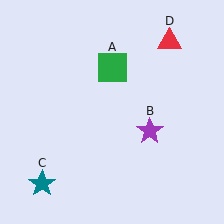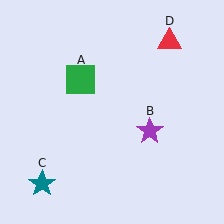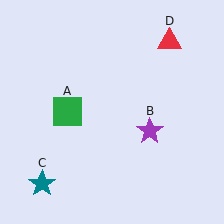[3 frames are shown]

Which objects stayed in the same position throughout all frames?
Purple star (object B) and teal star (object C) and red triangle (object D) remained stationary.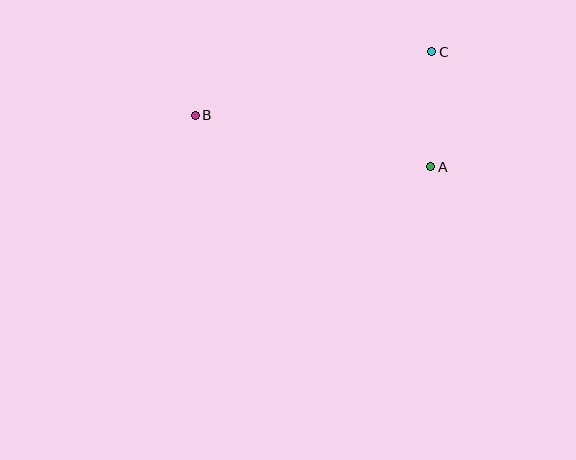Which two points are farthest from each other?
Points B and C are farthest from each other.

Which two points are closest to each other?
Points A and C are closest to each other.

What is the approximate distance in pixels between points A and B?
The distance between A and B is approximately 241 pixels.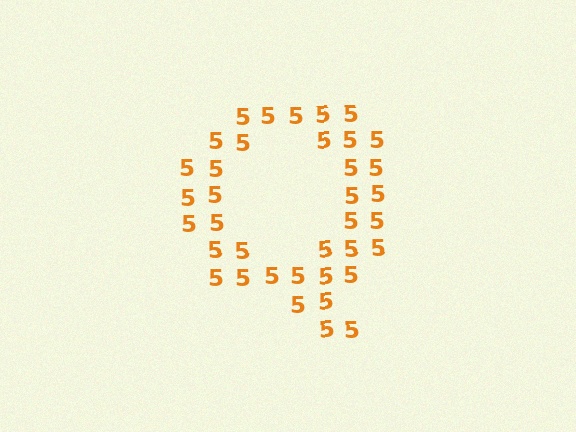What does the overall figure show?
The overall figure shows the letter Q.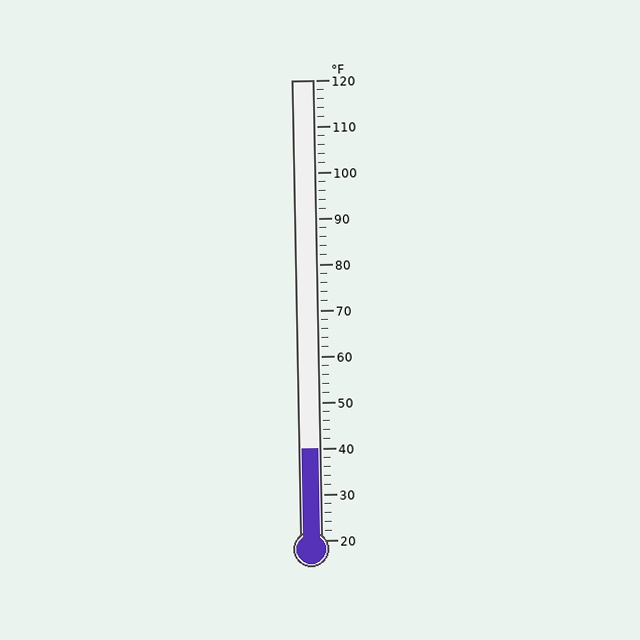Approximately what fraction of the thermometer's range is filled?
The thermometer is filled to approximately 20% of its range.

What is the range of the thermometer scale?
The thermometer scale ranges from 20°F to 120°F.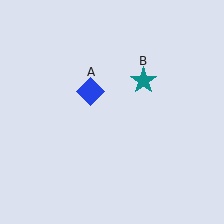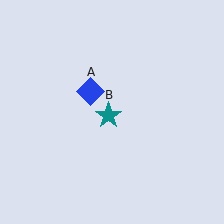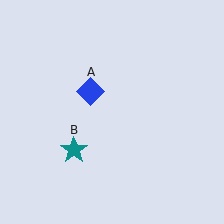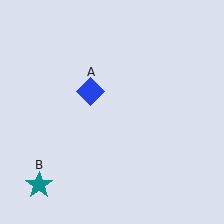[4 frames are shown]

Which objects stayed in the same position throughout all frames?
Blue diamond (object A) remained stationary.